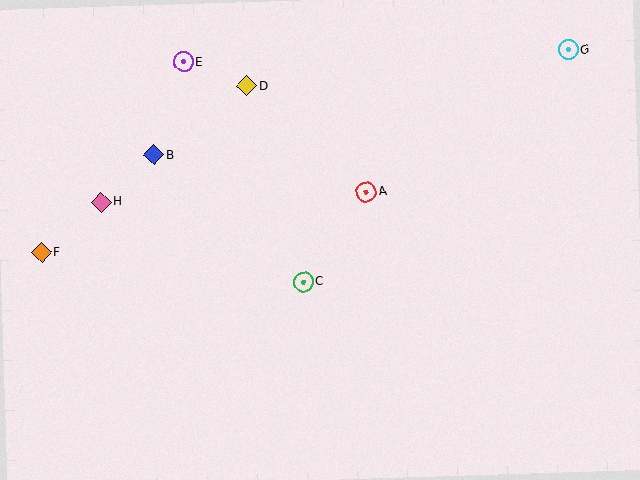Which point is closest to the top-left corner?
Point E is closest to the top-left corner.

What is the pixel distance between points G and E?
The distance between G and E is 385 pixels.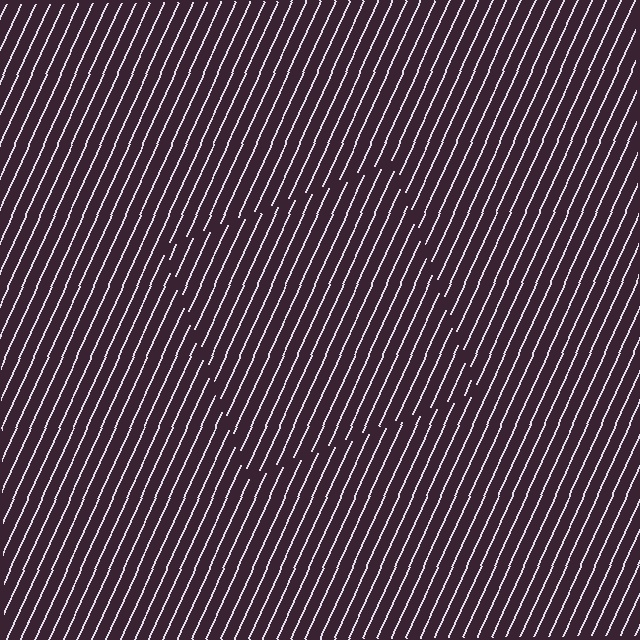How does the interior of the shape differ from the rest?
The interior of the shape contains the same grating, shifted by half a period — the contour is defined by the phase discontinuity where line-ends from the inner and outer gratings abut.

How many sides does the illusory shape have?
4 sides — the line-ends trace a square.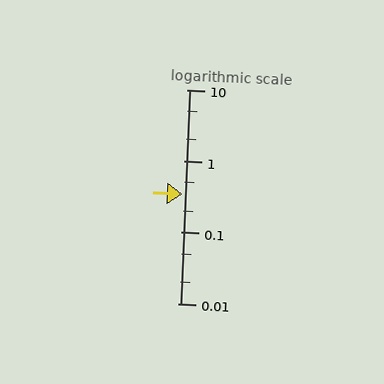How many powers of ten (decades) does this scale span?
The scale spans 3 decades, from 0.01 to 10.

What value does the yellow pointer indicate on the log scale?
The pointer indicates approximately 0.34.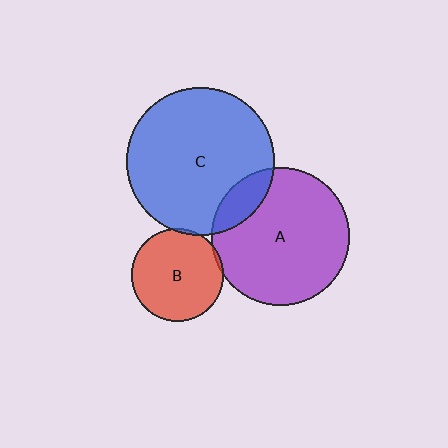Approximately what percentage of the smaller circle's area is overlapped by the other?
Approximately 5%.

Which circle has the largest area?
Circle C (blue).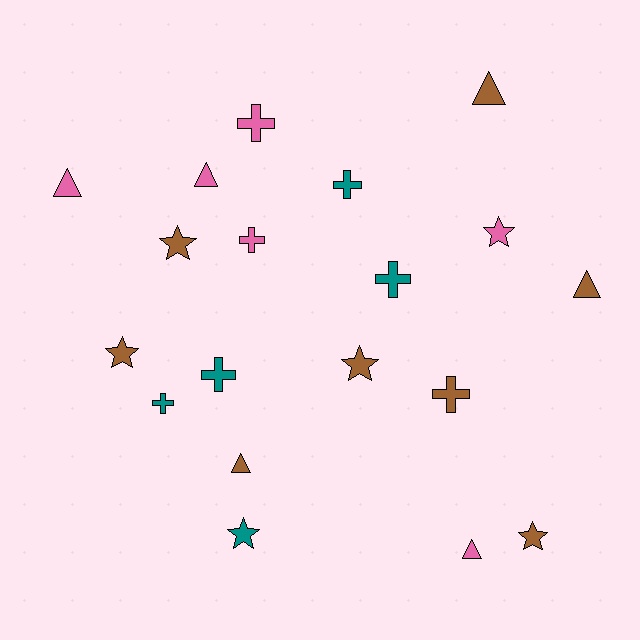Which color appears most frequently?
Brown, with 8 objects.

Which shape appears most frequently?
Cross, with 7 objects.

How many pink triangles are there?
There are 3 pink triangles.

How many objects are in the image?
There are 19 objects.